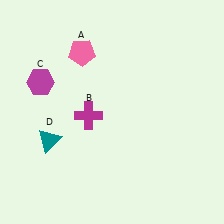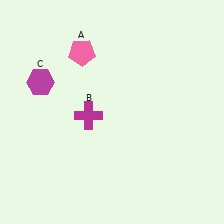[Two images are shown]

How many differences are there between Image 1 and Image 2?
There is 1 difference between the two images.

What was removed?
The teal triangle (D) was removed in Image 2.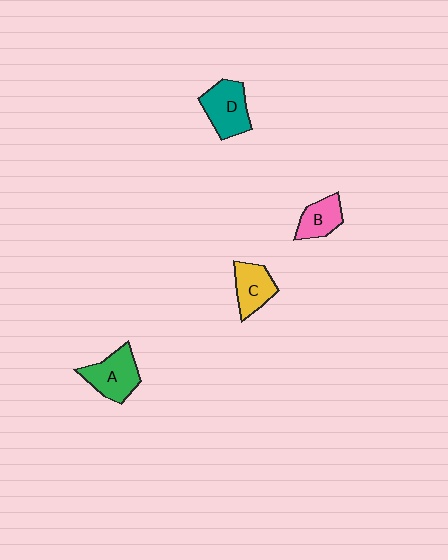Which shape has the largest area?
Shape D (teal).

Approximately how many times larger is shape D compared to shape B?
Approximately 1.4 times.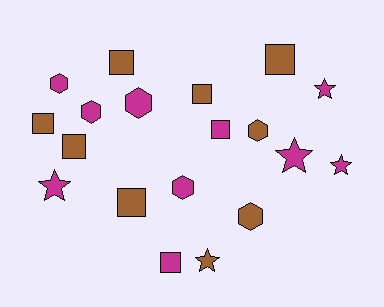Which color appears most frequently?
Magenta, with 10 objects.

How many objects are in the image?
There are 19 objects.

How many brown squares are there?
There are 6 brown squares.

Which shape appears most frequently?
Square, with 8 objects.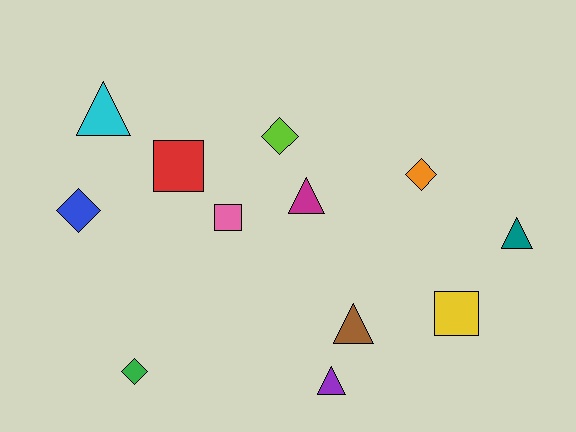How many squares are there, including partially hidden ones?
There are 3 squares.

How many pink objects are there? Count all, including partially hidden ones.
There is 1 pink object.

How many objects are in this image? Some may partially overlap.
There are 12 objects.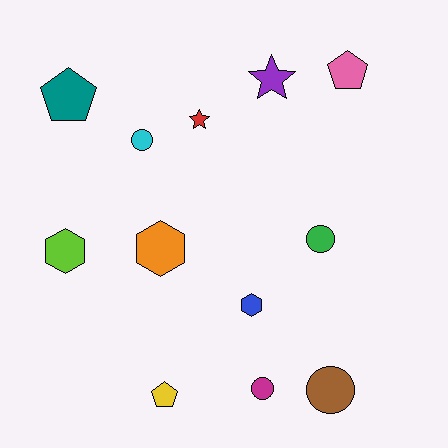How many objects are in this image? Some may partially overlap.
There are 12 objects.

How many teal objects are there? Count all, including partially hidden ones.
There is 1 teal object.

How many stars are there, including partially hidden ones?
There are 2 stars.